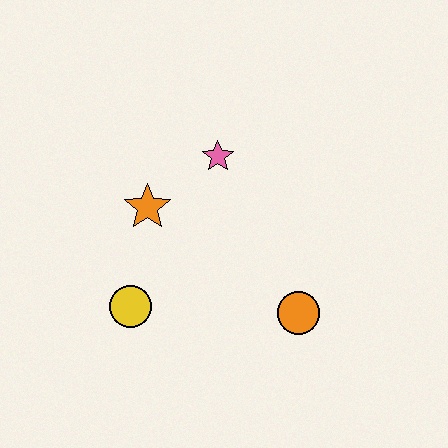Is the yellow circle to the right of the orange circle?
No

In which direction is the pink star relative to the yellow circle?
The pink star is above the yellow circle.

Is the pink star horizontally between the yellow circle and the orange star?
No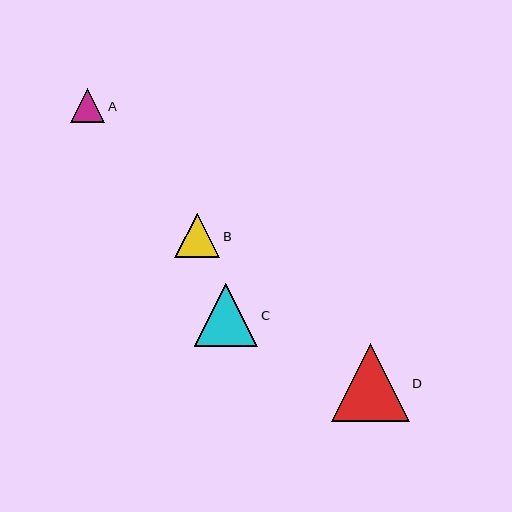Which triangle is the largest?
Triangle D is the largest with a size of approximately 78 pixels.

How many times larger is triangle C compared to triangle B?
Triangle C is approximately 1.4 times the size of triangle B.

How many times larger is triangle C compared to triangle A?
Triangle C is approximately 1.9 times the size of triangle A.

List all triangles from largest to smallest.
From largest to smallest: D, C, B, A.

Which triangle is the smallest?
Triangle A is the smallest with a size of approximately 34 pixels.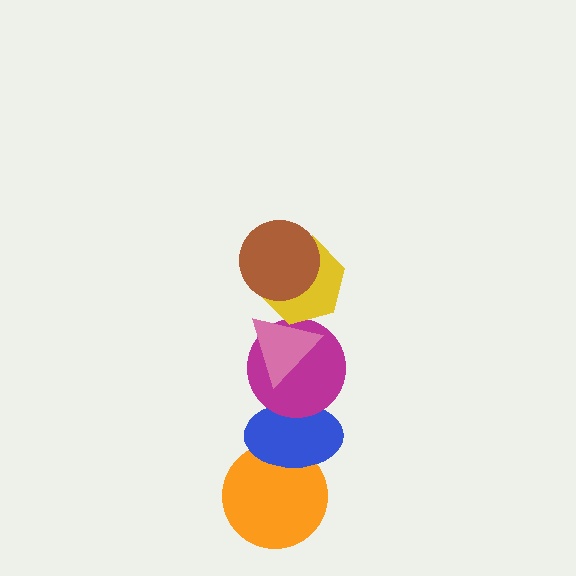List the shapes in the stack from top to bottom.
From top to bottom: the brown circle, the yellow hexagon, the pink triangle, the magenta circle, the blue ellipse, the orange circle.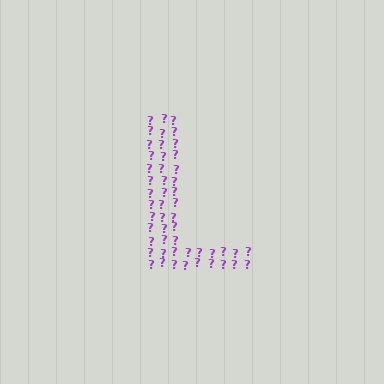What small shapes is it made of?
It is made of small question marks.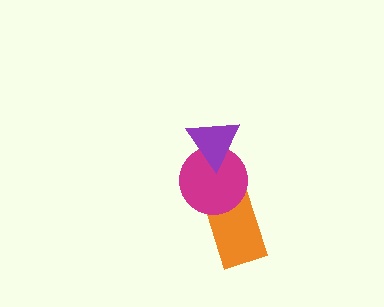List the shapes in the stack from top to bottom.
From top to bottom: the purple triangle, the magenta circle, the orange rectangle.